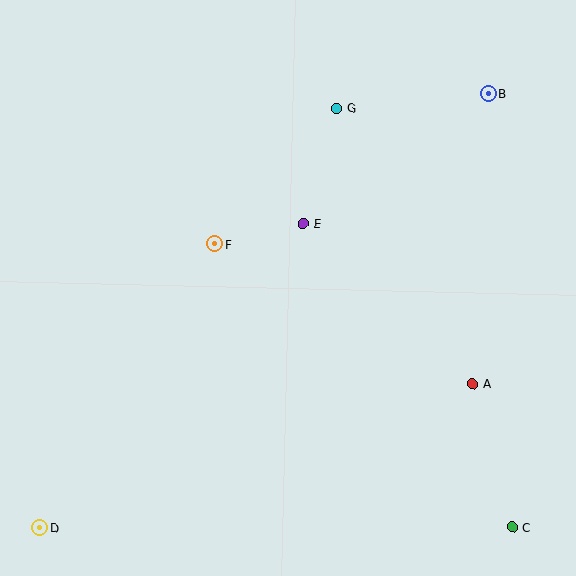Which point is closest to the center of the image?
Point E at (303, 224) is closest to the center.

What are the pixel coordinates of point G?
Point G is at (337, 108).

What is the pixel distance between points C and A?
The distance between C and A is 149 pixels.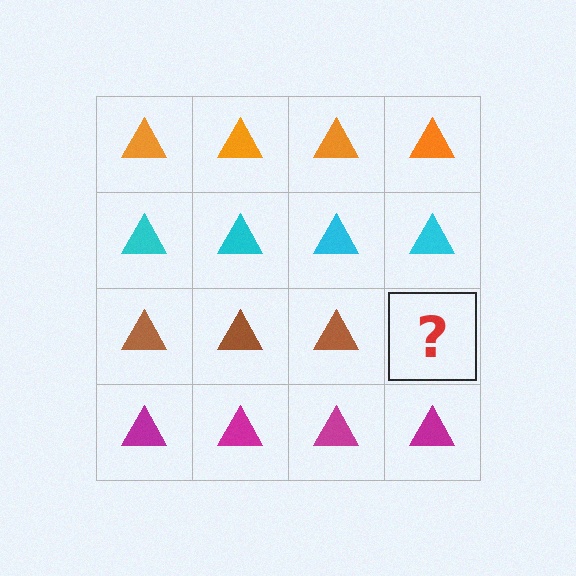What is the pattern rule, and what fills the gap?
The rule is that each row has a consistent color. The gap should be filled with a brown triangle.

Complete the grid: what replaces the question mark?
The question mark should be replaced with a brown triangle.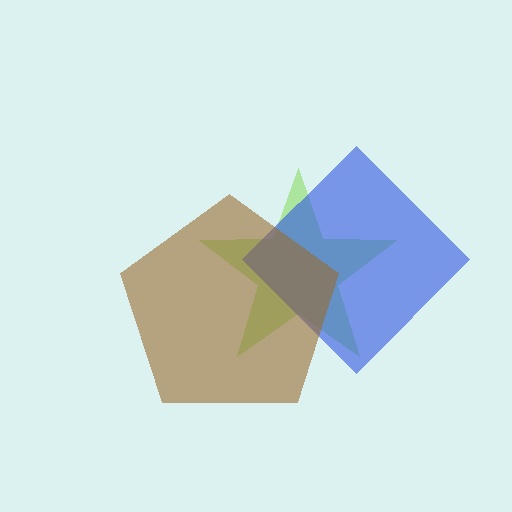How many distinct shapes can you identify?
There are 3 distinct shapes: a lime star, a blue diamond, a brown pentagon.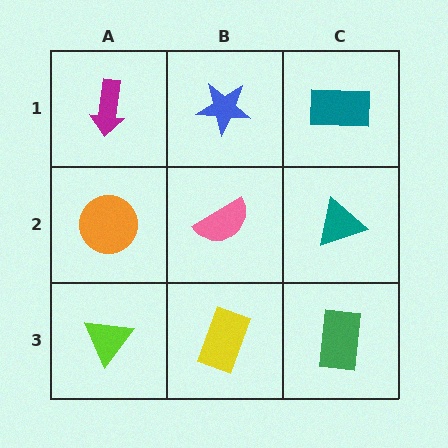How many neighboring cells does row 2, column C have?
3.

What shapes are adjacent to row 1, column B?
A pink semicircle (row 2, column B), a magenta arrow (row 1, column A), a teal rectangle (row 1, column C).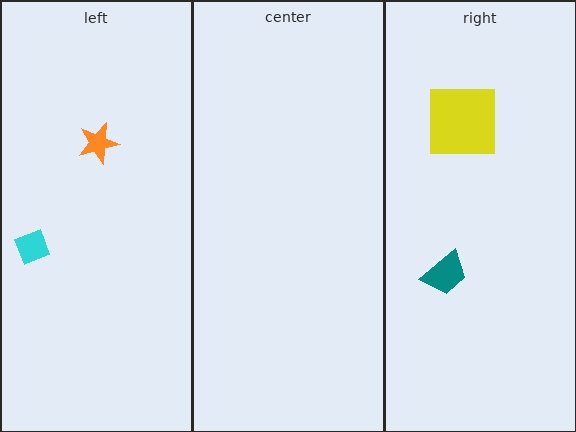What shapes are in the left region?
The cyan diamond, the orange star.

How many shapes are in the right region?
2.